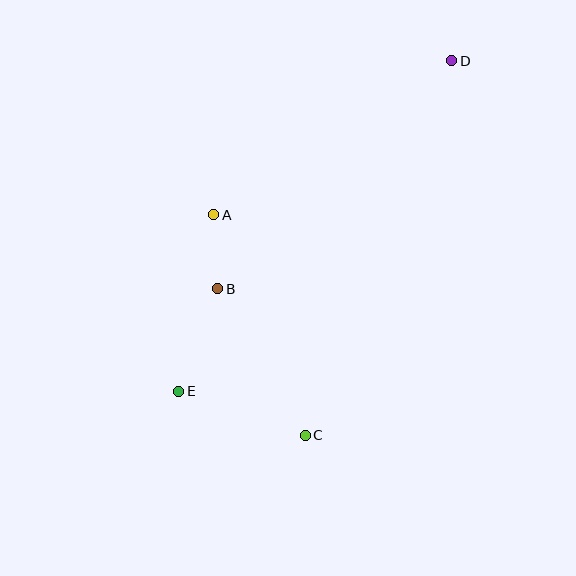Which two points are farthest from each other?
Points D and E are farthest from each other.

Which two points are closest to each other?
Points A and B are closest to each other.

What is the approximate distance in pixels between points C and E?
The distance between C and E is approximately 134 pixels.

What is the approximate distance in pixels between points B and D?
The distance between B and D is approximately 326 pixels.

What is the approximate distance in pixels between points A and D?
The distance between A and D is approximately 283 pixels.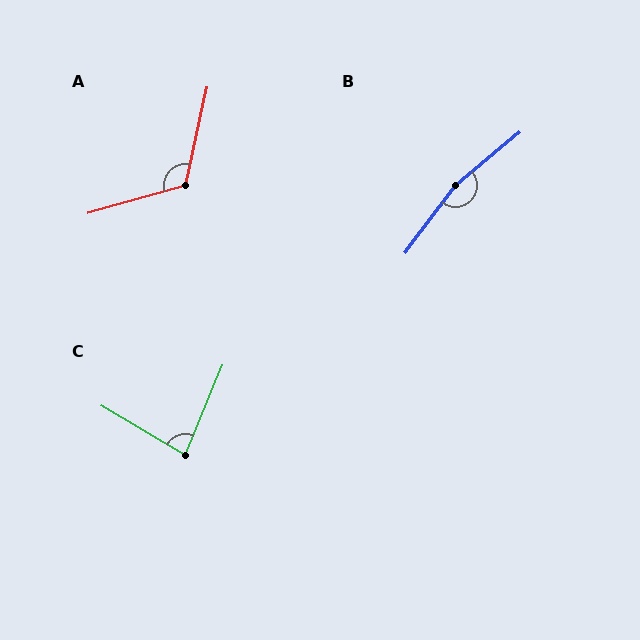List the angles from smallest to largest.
C (82°), A (118°), B (166°).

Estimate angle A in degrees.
Approximately 118 degrees.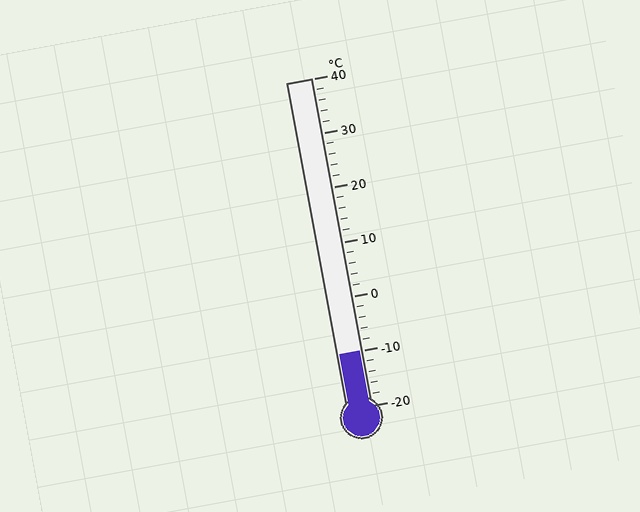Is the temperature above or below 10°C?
The temperature is below 10°C.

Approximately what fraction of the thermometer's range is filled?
The thermometer is filled to approximately 15% of its range.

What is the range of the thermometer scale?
The thermometer scale ranges from -20°C to 40°C.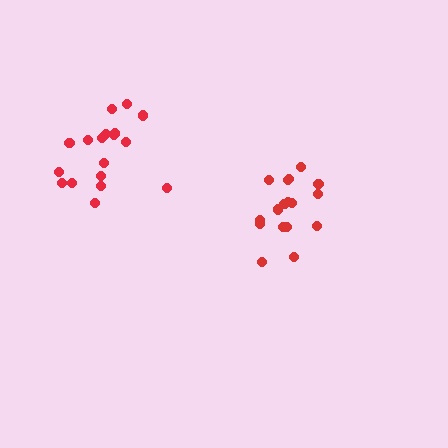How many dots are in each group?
Group 1: 18 dots, Group 2: 17 dots (35 total).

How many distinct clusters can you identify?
There are 2 distinct clusters.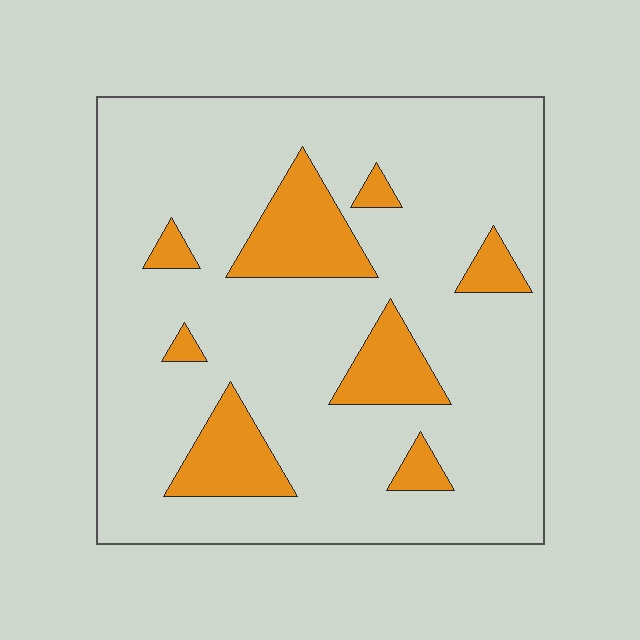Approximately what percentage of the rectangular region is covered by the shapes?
Approximately 15%.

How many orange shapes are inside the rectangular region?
8.